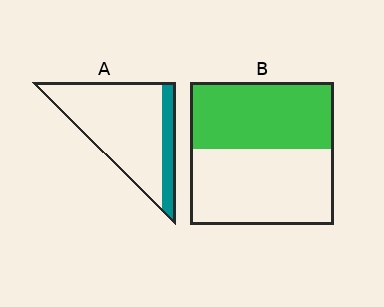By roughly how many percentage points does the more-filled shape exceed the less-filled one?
By roughly 30 percentage points (B over A).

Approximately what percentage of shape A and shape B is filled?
A is approximately 20% and B is approximately 45%.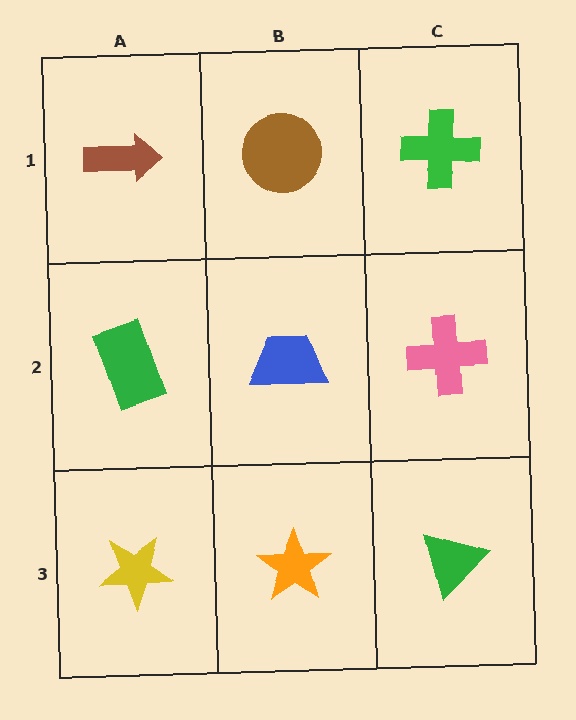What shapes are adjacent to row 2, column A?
A brown arrow (row 1, column A), a yellow star (row 3, column A), a blue trapezoid (row 2, column B).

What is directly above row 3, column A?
A green rectangle.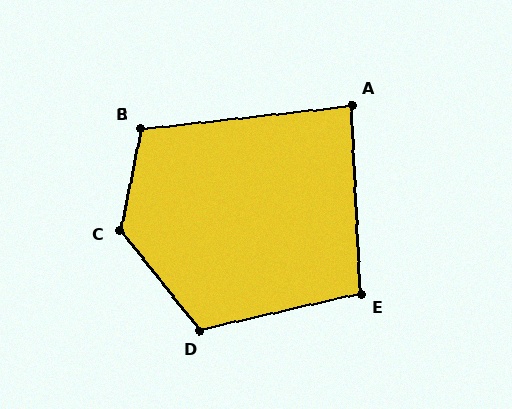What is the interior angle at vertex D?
Approximately 116 degrees (obtuse).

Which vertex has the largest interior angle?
C, at approximately 130 degrees.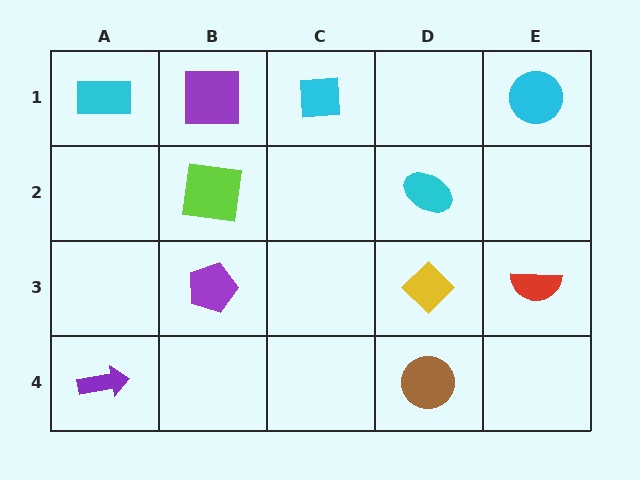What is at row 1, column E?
A cyan circle.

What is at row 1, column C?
A cyan square.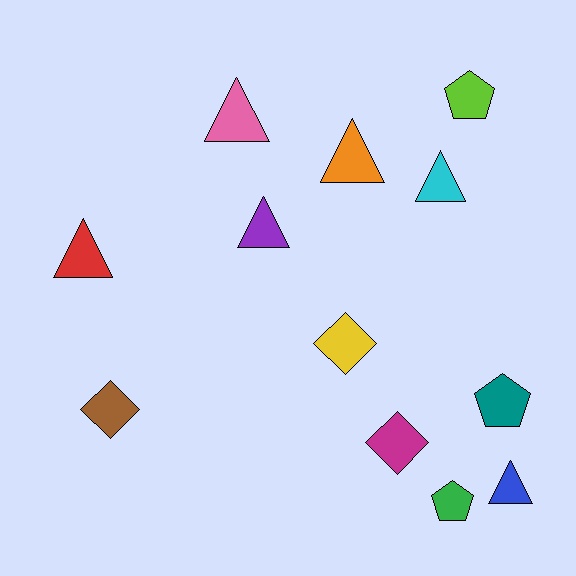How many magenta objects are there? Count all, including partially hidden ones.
There is 1 magenta object.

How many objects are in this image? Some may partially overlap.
There are 12 objects.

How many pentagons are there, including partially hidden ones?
There are 3 pentagons.